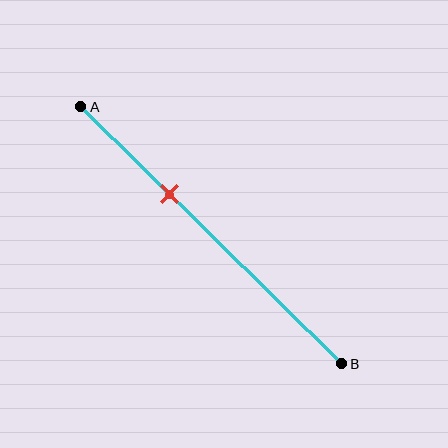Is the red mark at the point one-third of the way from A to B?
Yes, the mark is approximately at the one-third point.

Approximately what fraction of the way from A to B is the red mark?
The red mark is approximately 35% of the way from A to B.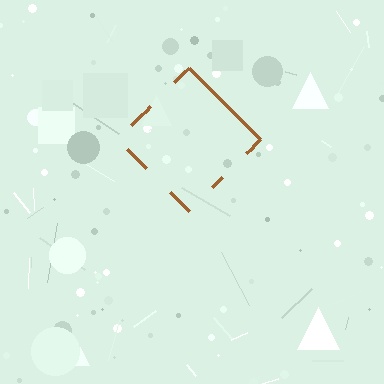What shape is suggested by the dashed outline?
The dashed outline suggests a diamond.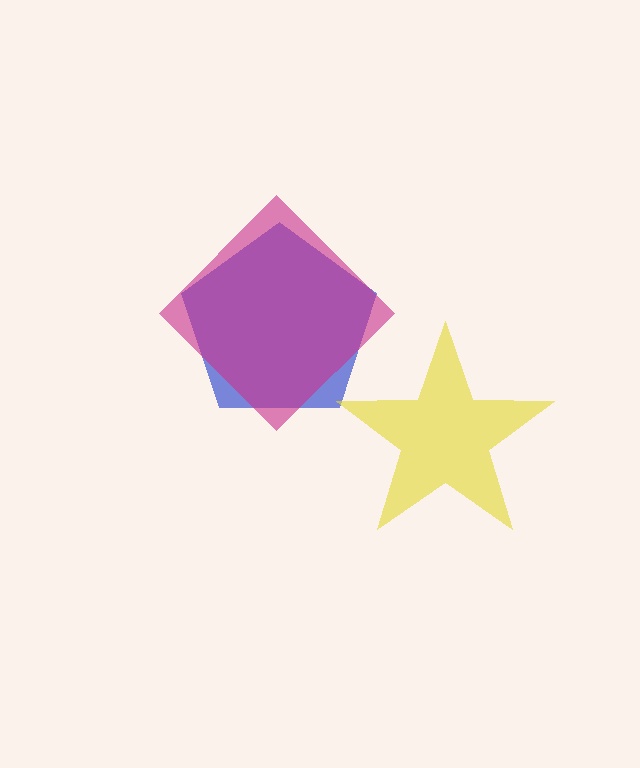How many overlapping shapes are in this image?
There are 3 overlapping shapes in the image.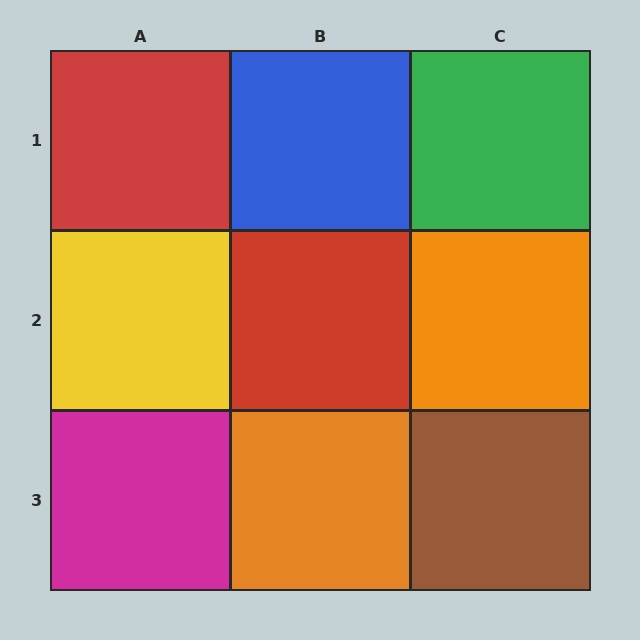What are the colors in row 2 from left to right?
Yellow, red, orange.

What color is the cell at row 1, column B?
Blue.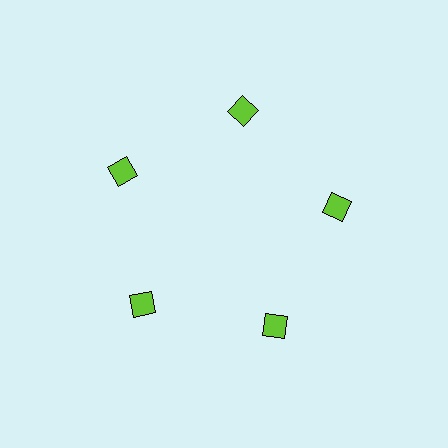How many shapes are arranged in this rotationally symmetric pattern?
There are 5 shapes, arranged in 5 groups of 1.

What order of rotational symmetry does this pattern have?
This pattern has 5-fold rotational symmetry.